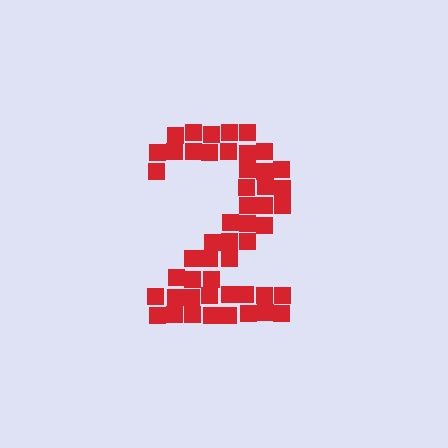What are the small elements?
The small elements are squares.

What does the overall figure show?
The overall figure shows the digit 2.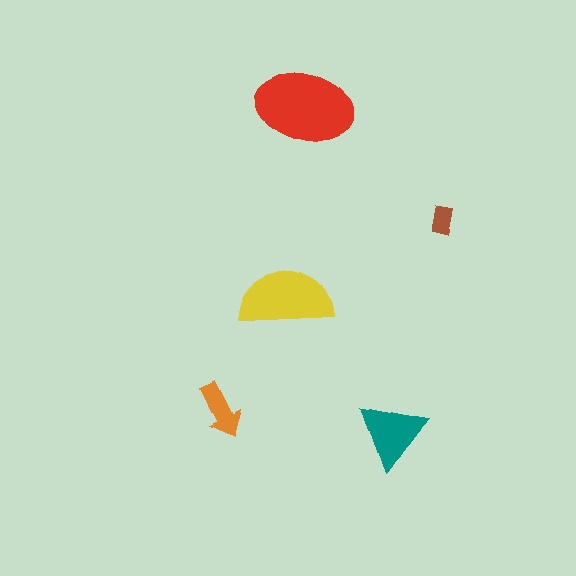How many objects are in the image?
There are 5 objects in the image.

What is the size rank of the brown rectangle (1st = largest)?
5th.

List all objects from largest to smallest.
The red ellipse, the yellow semicircle, the teal triangle, the orange arrow, the brown rectangle.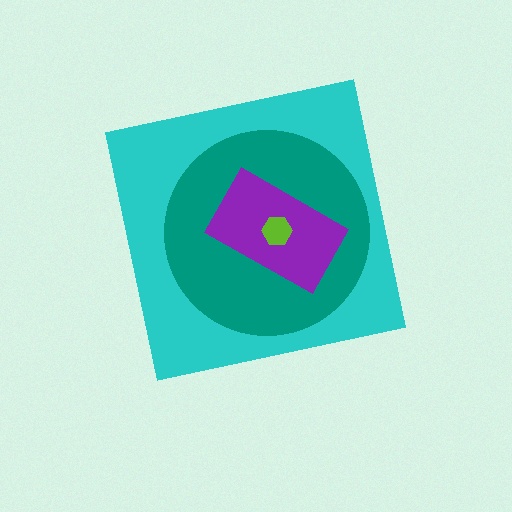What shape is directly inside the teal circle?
The purple rectangle.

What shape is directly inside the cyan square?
The teal circle.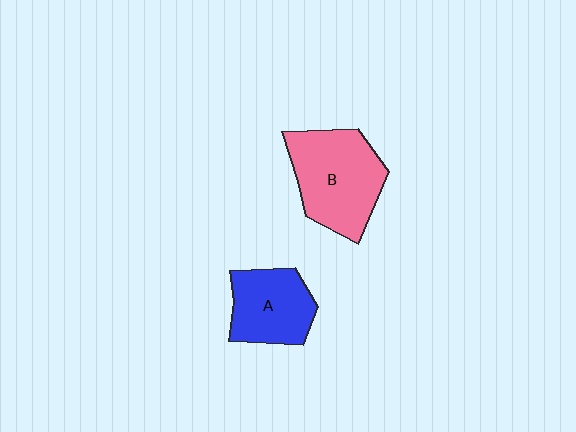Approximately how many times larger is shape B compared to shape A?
Approximately 1.4 times.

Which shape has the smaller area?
Shape A (blue).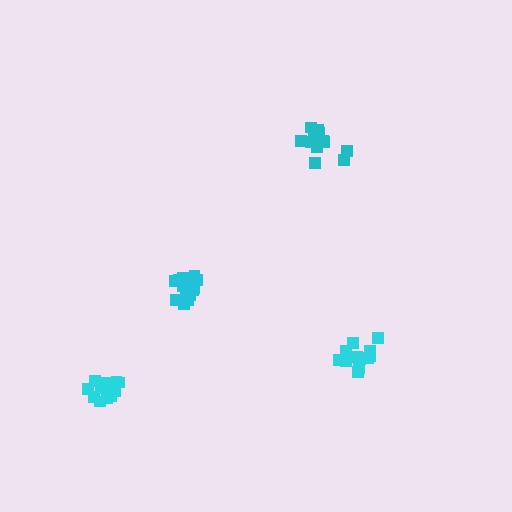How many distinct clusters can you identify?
There are 4 distinct clusters.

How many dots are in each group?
Group 1: 15 dots, Group 2: 14 dots, Group 3: 13 dots, Group 4: 17 dots (59 total).